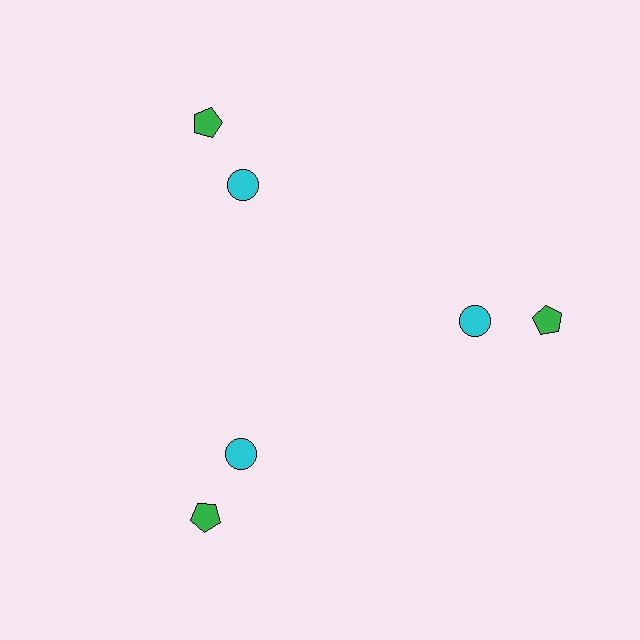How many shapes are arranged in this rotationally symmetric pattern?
There are 6 shapes, arranged in 3 groups of 2.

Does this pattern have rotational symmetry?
Yes, this pattern has 3-fold rotational symmetry. It looks the same after rotating 120 degrees around the center.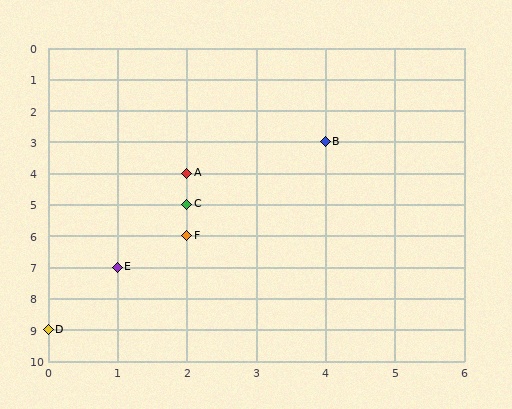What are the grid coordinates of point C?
Point C is at grid coordinates (2, 5).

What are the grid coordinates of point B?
Point B is at grid coordinates (4, 3).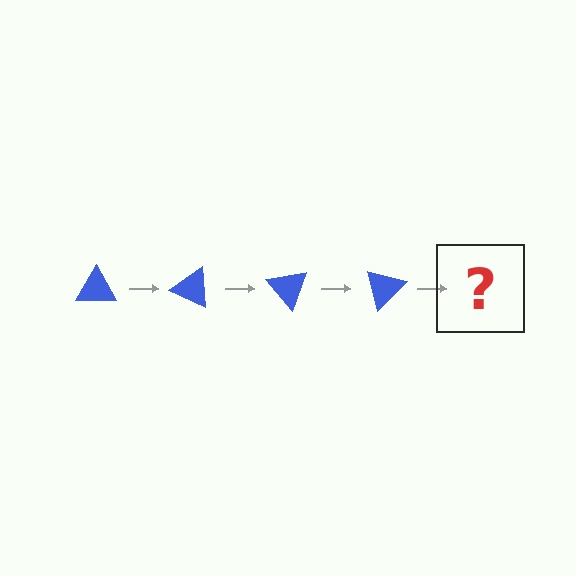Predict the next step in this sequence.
The next step is a blue triangle rotated 100 degrees.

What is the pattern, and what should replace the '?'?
The pattern is that the triangle rotates 25 degrees each step. The '?' should be a blue triangle rotated 100 degrees.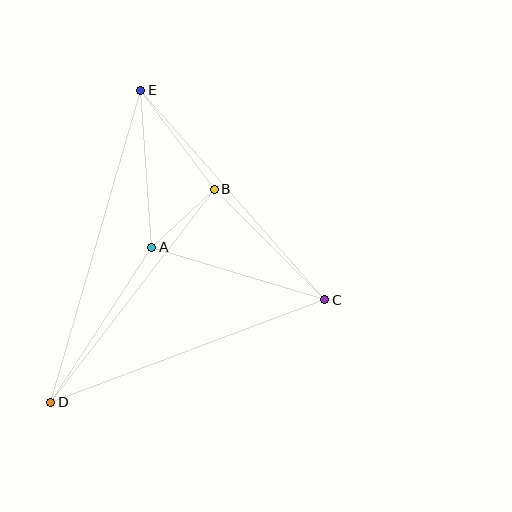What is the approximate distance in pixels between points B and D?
The distance between B and D is approximately 268 pixels.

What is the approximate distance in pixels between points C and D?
The distance between C and D is approximately 292 pixels.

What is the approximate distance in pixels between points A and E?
The distance between A and E is approximately 158 pixels.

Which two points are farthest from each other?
Points D and E are farthest from each other.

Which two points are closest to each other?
Points A and B are closest to each other.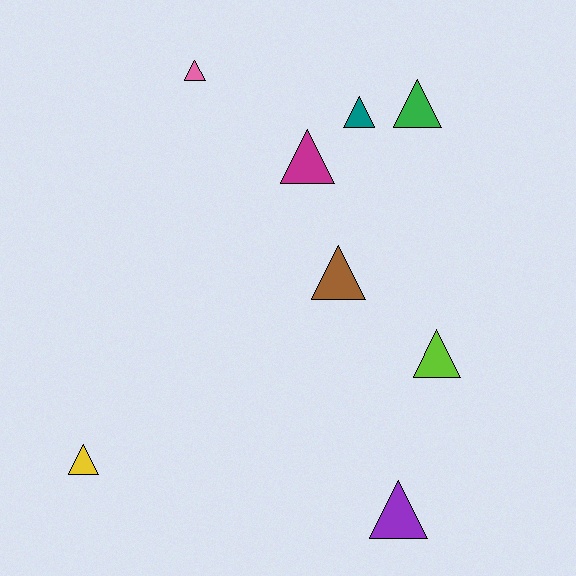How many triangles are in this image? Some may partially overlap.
There are 8 triangles.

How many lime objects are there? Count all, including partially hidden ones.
There is 1 lime object.